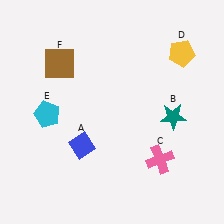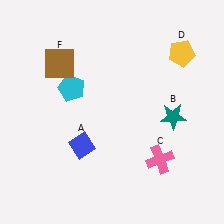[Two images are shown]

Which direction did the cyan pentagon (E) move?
The cyan pentagon (E) moved up.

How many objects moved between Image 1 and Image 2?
1 object moved between the two images.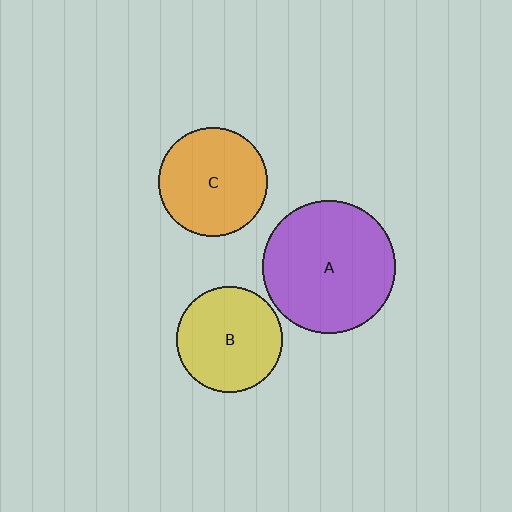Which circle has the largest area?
Circle A (purple).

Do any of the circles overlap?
No, none of the circles overlap.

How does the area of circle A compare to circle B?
Approximately 1.6 times.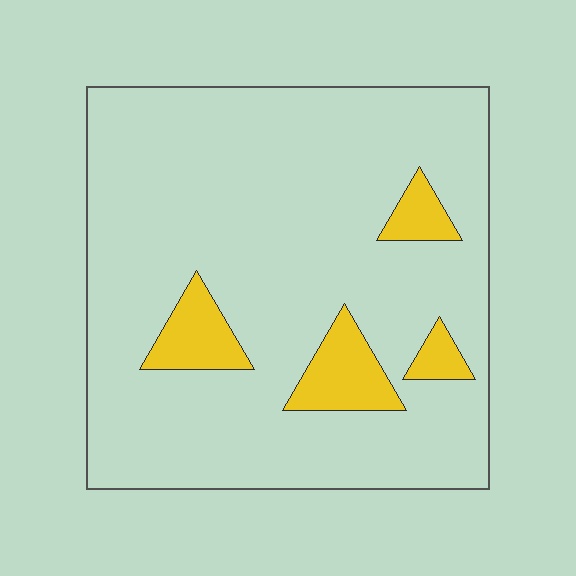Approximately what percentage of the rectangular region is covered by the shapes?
Approximately 10%.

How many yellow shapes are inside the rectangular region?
4.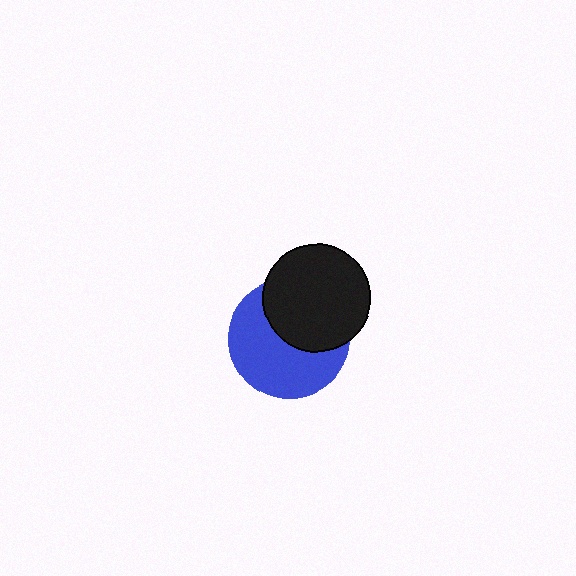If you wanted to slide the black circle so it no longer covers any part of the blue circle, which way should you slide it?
Slide it toward the upper-right — that is the most direct way to separate the two shapes.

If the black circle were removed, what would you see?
You would see the complete blue circle.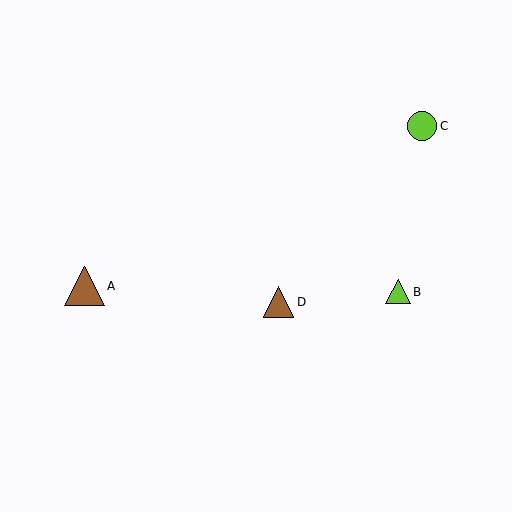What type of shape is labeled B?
Shape B is a lime triangle.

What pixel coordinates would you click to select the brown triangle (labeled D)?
Click at (279, 302) to select the brown triangle D.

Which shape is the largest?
The brown triangle (labeled A) is the largest.